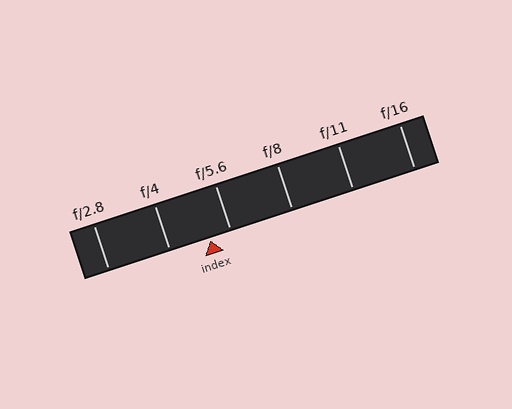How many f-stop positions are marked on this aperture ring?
There are 6 f-stop positions marked.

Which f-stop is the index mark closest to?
The index mark is closest to f/5.6.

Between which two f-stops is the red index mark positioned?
The index mark is between f/4 and f/5.6.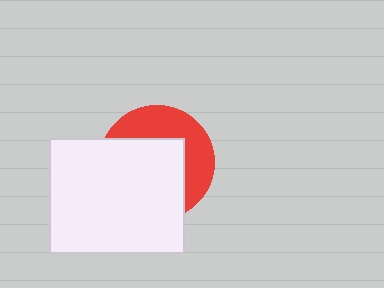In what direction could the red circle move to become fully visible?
The red circle could move toward the upper-right. That would shift it out from behind the white rectangle entirely.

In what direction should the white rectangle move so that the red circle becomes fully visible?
The white rectangle should move toward the lower-left. That is the shortest direction to clear the overlap and leave the red circle fully visible.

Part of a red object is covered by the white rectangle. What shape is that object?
It is a circle.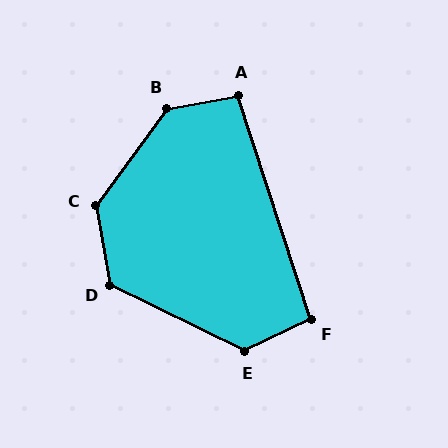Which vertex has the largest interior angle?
B, at approximately 136 degrees.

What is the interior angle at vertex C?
Approximately 134 degrees (obtuse).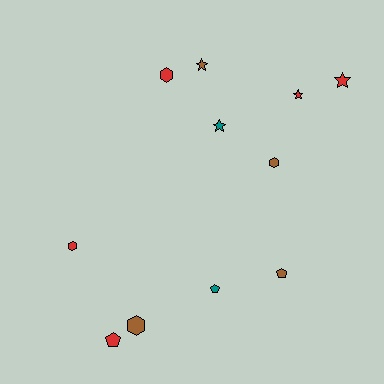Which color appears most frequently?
Red, with 5 objects.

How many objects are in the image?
There are 11 objects.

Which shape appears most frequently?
Hexagon, with 4 objects.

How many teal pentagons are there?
There is 1 teal pentagon.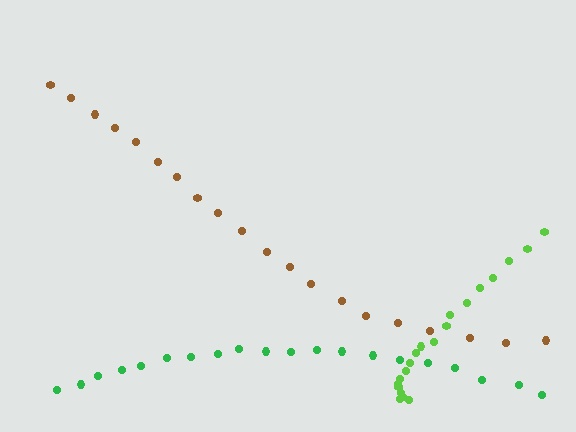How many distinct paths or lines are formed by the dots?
There are 3 distinct paths.